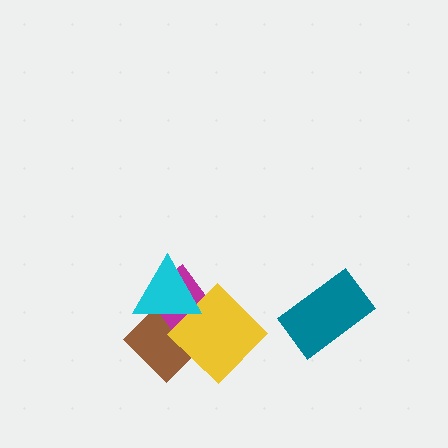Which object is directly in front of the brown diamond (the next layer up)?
The magenta rectangle is directly in front of the brown diamond.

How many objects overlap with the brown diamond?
3 objects overlap with the brown diamond.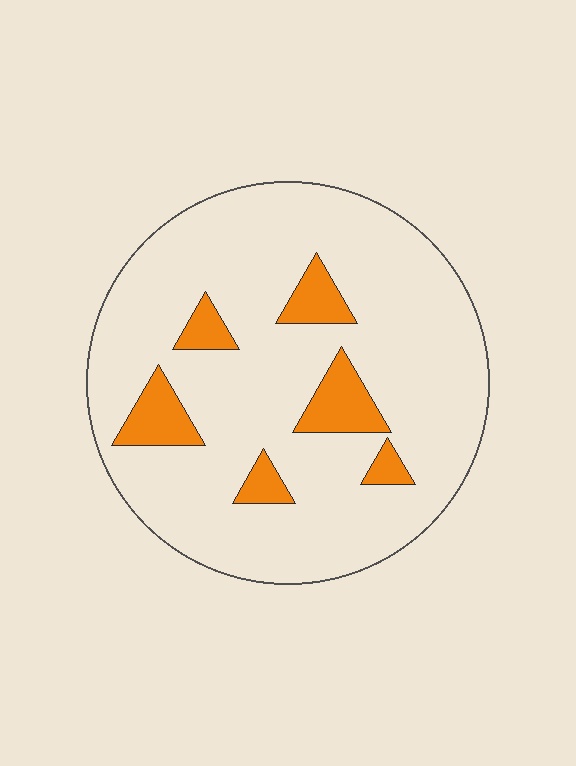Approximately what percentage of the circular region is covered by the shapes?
Approximately 15%.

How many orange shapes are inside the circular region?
6.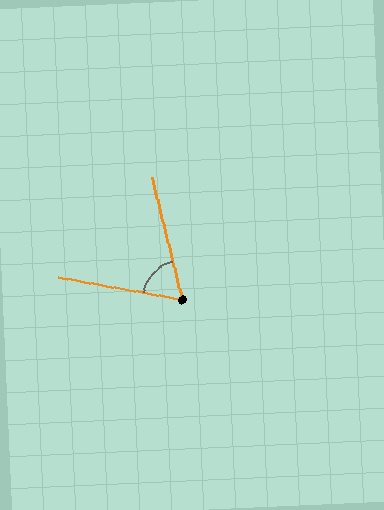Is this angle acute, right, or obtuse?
It is acute.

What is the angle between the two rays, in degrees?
Approximately 66 degrees.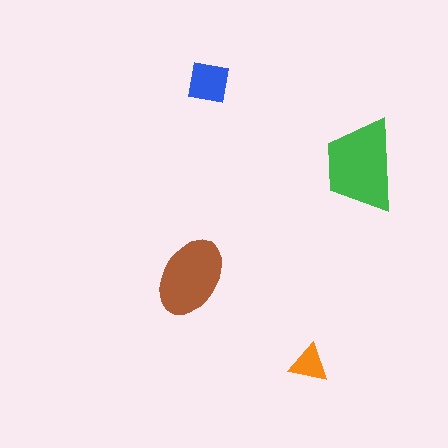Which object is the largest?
The green trapezoid.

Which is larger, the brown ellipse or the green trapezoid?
The green trapezoid.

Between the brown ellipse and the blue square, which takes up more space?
The brown ellipse.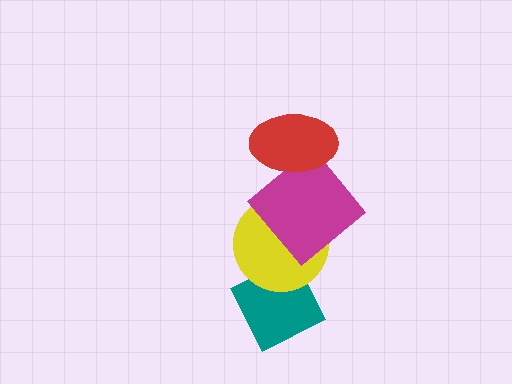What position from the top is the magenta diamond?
The magenta diamond is 2nd from the top.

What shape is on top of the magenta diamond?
The red ellipse is on top of the magenta diamond.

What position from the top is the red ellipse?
The red ellipse is 1st from the top.